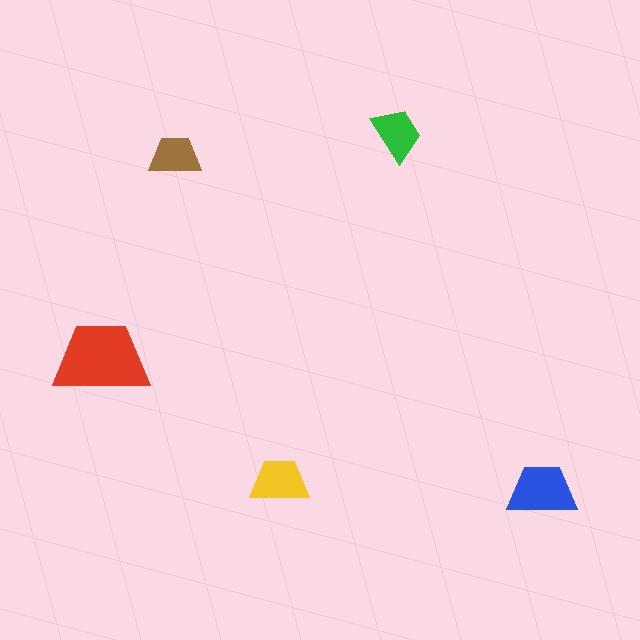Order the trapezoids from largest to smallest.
the red one, the blue one, the yellow one, the green one, the brown one.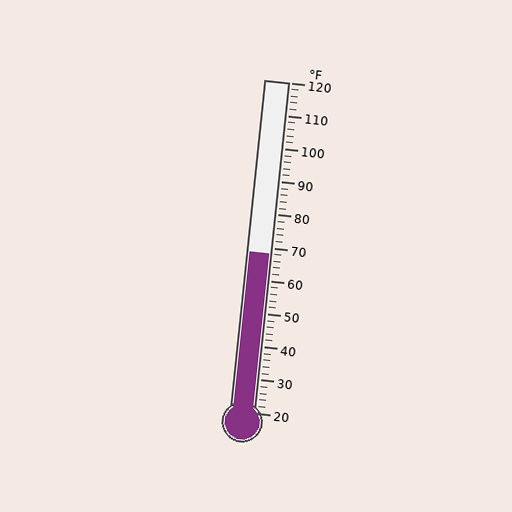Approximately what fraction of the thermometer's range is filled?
The thermometer is filled to approximately 50% of its range.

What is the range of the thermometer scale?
The thermometer scale ranges from 20°F to 120°F.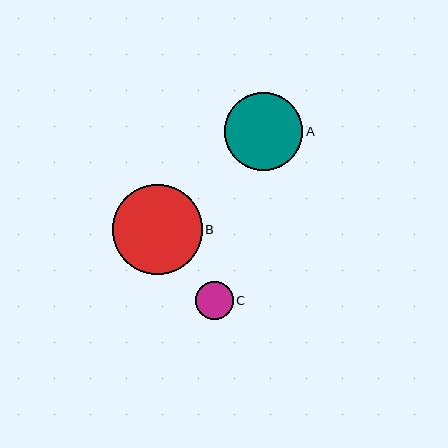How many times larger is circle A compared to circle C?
Circle A is approximately 2.0 times the size of circle C.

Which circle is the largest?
Circle B is the largest with a size of approximately 90 pixels.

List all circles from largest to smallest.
From largest to smallest: B, A, C.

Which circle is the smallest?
Circle C is the smallest with a size of approximately 38 pixels.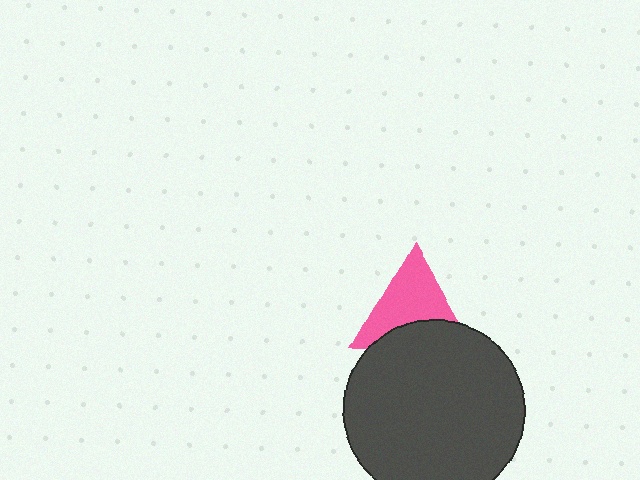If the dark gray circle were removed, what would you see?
You would see the complete pink triangle.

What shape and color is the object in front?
The object in front is a dark gray circle.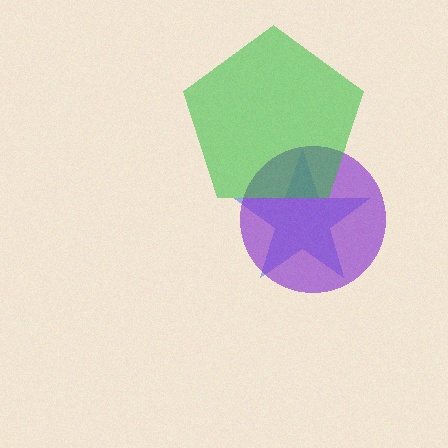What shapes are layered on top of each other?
The layered shapes are: a blue star, a purple circle, a green pentagon.